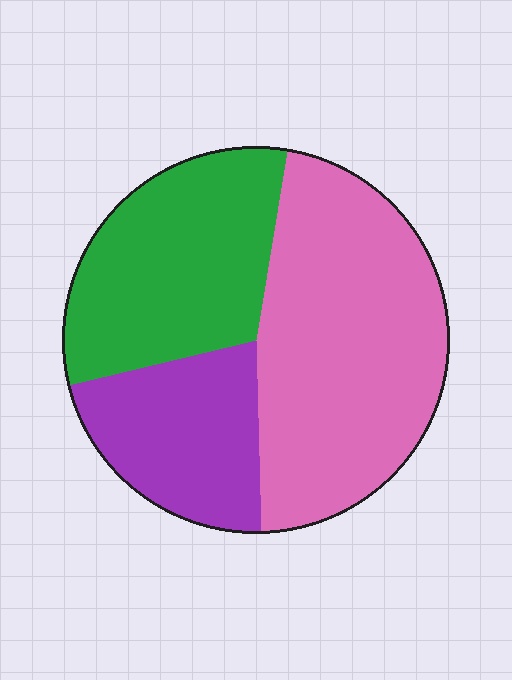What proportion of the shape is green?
Green takes up about one third (1/3) of the shape.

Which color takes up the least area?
Purple, at roughly 20%.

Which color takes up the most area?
Pink, at roughly 45%.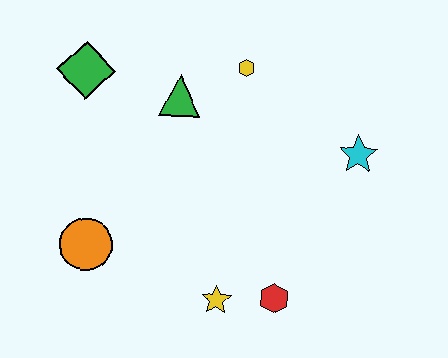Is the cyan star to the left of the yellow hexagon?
No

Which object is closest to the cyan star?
The yellow hexagon is closest to the cyan star.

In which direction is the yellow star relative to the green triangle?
The yellow star is below the green triangle.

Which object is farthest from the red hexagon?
The green diamond is farthest from the red hexagon.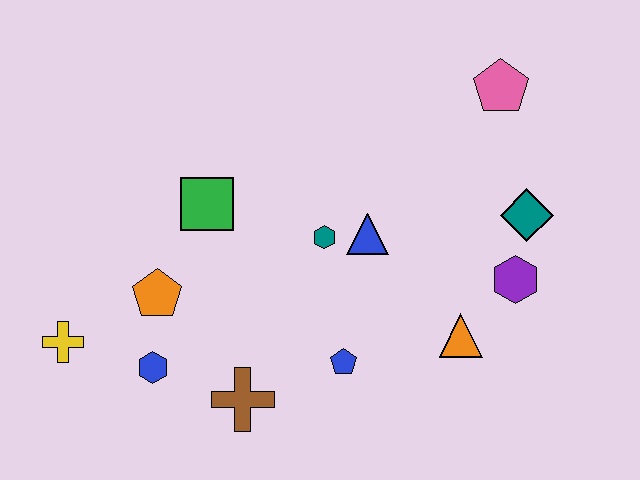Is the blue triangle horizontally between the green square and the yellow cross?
No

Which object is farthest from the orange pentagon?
The pink pentagon is farthest from the orange pentagon.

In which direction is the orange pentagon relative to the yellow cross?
The orange pentagon is to the right of the yellow cross.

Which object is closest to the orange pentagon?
The blue hexagon is closest to the orange pentagon.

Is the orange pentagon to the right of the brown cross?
No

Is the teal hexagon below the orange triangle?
No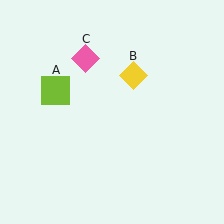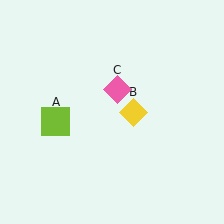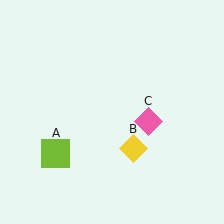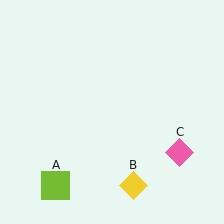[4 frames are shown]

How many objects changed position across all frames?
3 objects changed position: lime square (object A), yellow diamond (object B), pink diamond (object C).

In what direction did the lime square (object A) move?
The lime square (object A) moved down.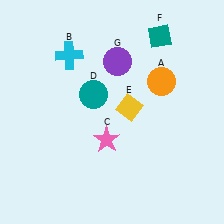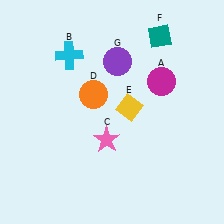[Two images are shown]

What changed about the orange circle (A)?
In Image 1, A is orange. In Image 2, it changed to magenta.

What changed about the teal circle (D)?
In Image 1, D is teal. In Image 2, it changed to orange.